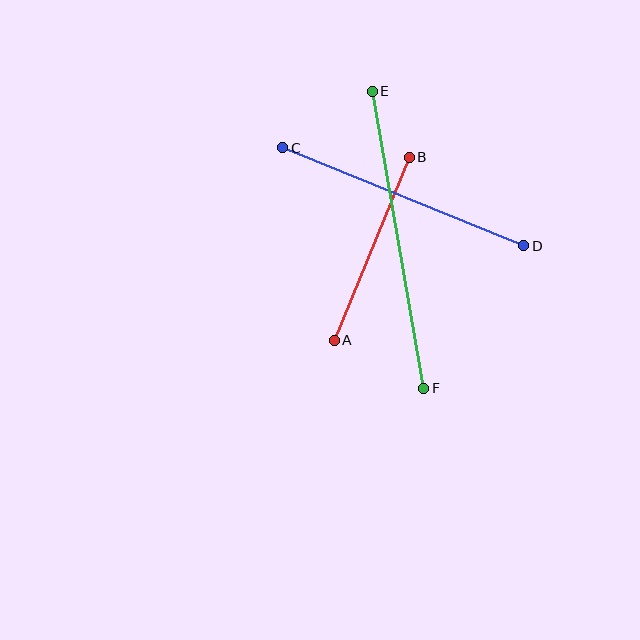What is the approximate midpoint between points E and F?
The midpoint is at approximately (398, 240) pixels.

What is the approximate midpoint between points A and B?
The midpoint is at approximately (372, 249) pixels.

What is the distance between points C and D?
The distance is approximately 260 pixels.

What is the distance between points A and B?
The distance is approximately 198 pixels.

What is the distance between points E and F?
The distance is approximately 301 pixels.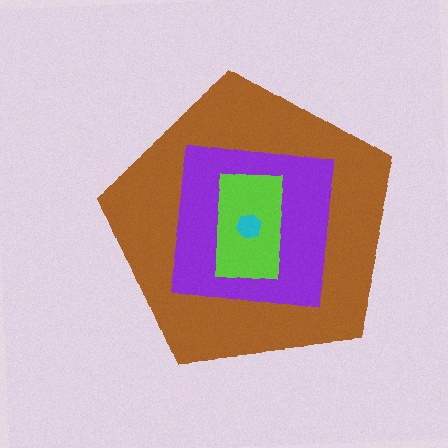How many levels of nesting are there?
4.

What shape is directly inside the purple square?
The lime rectangle.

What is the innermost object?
The cyan hexagon.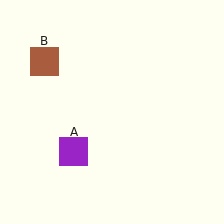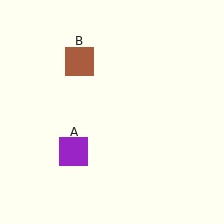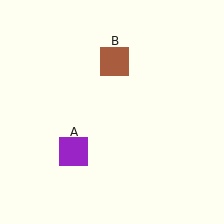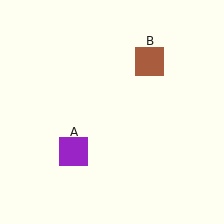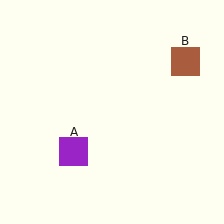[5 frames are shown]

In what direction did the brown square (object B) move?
The brown square (object B) moved right.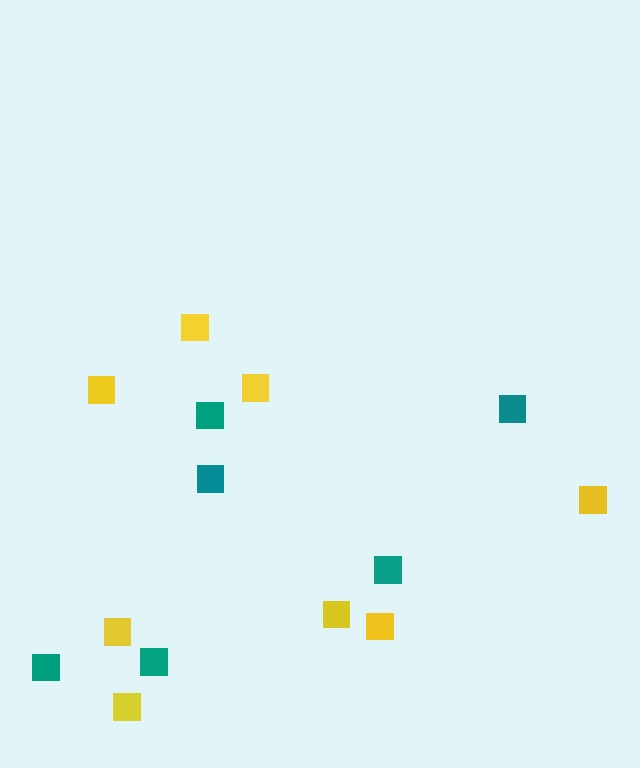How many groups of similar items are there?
There are 2 groups: one group of yellow squares (8) and one group of teal squares (6).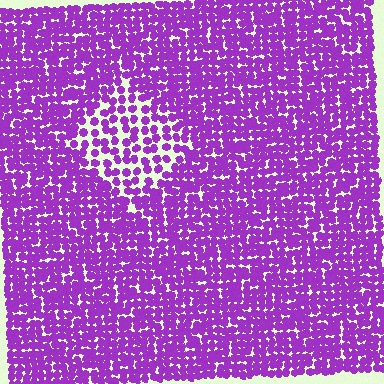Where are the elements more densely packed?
The elements are more densely packed outside the diamond boundary.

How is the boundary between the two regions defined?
The boundary is defined by a change in element density (approximately 1.9x ratio). All elements are the same color, size, and shape.